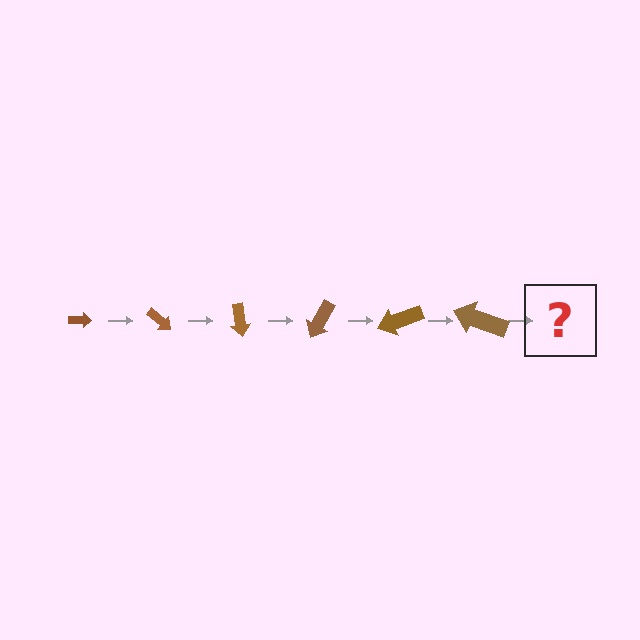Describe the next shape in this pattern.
It should be an arrow, larger than the previous one and rotated 240 degrees from the start.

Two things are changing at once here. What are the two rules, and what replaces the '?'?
The two rules are that the arrow grows larger each step and it rotates 40 degrees each step. The '?' should be an arrow, larger than the previous one and rotated 240 degrees from the start.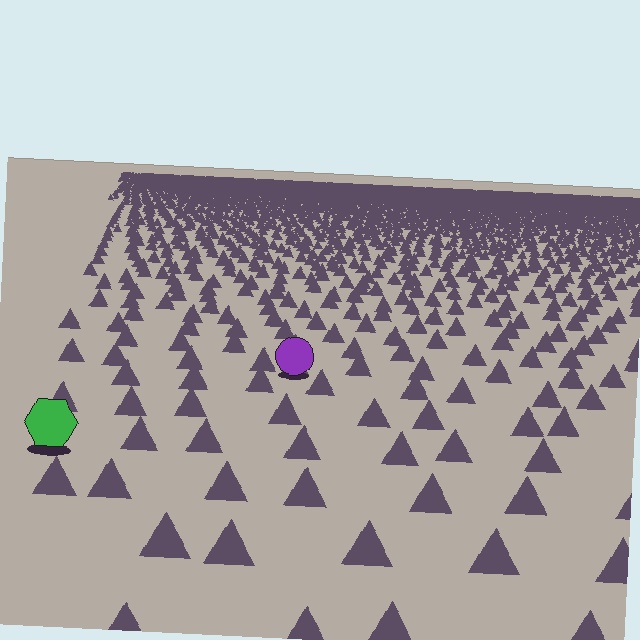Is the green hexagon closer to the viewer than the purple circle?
Yes. The green hexagon is closer — you can tell from the texture gradient: the ground texture is coarser near it.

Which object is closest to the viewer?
The green hexagon is closest. The texture marks near it are larger and more spread out.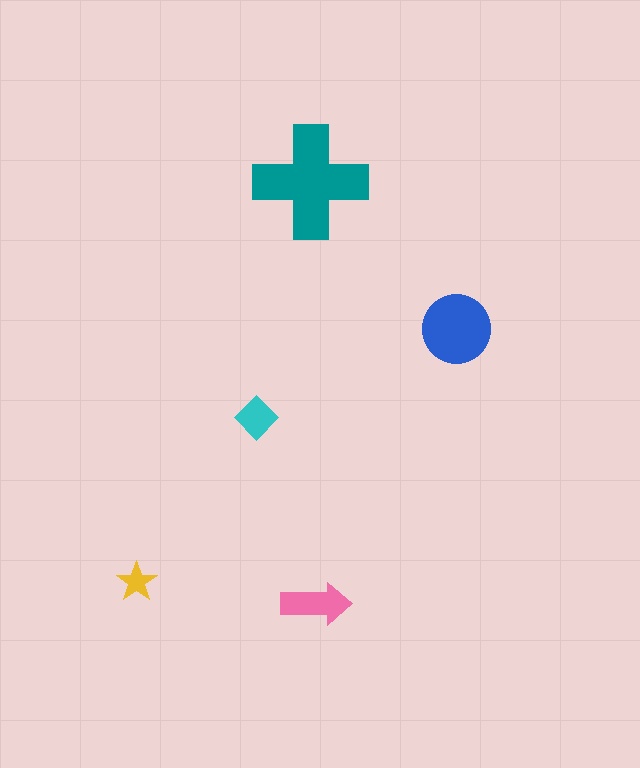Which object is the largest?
The teal cross.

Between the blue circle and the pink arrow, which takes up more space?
The blue circle.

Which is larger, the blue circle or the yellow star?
The blue circle.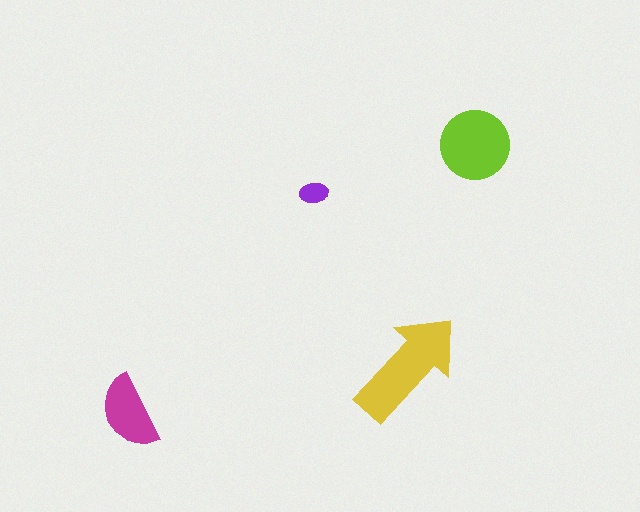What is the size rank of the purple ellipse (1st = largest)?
4th.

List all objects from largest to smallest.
The yellow arrow, the lime circle, the magenta semicircle, the purple ellipse.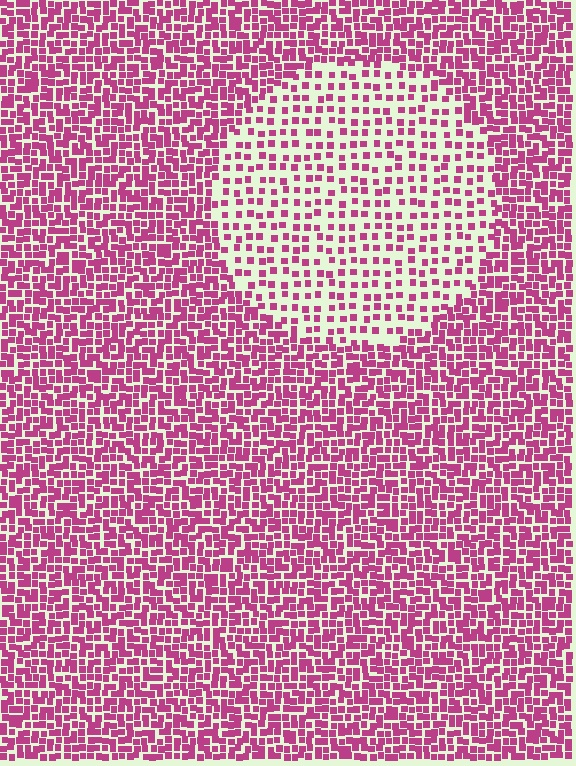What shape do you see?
I see a circle.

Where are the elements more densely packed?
The elements are more densely packed outside the circle boundary.